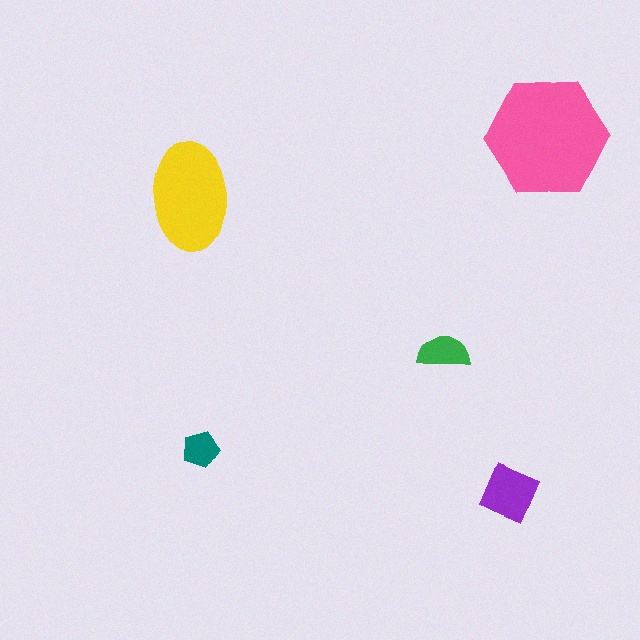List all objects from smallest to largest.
The teal pentagon, the green semicircle, the purple square, the yellow ellipse, the pink hexagon.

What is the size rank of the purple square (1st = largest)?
3rd.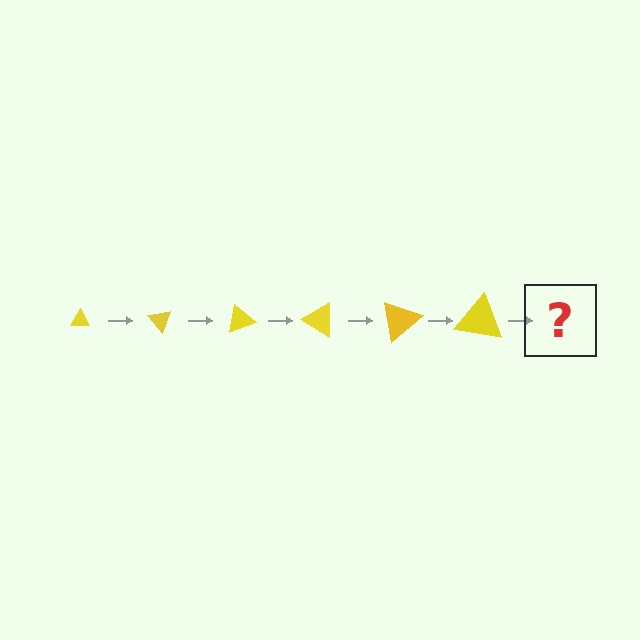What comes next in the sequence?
The next element should be a triangle, larger than the previous one and rotated 300 degrees from the start.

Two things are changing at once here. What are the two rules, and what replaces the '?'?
The two rules are that the triangle grows larger each step and it rotates 50 degrees each step. The '?' should be a triangle, larger than the previous one and rotated 300 degrees from the start.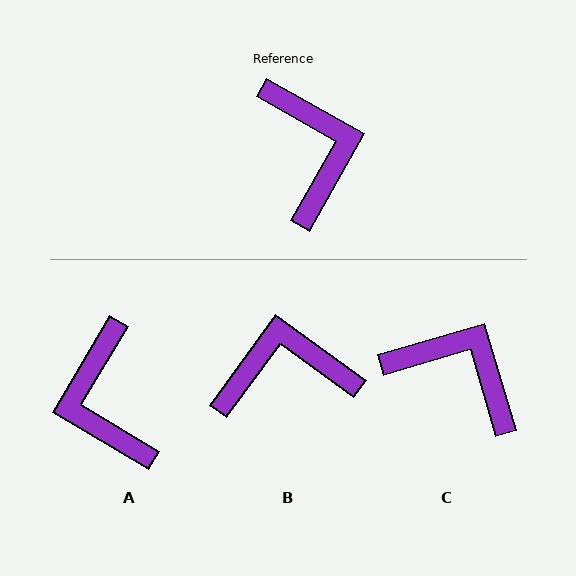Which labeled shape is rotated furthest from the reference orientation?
A, about 178 degrees away.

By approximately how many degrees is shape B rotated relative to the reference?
Approximately 83 degrees counter-clockwise.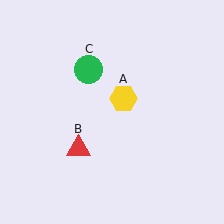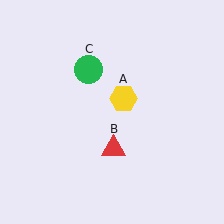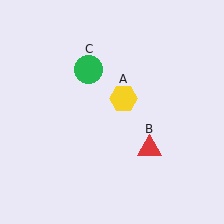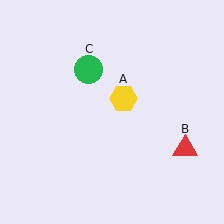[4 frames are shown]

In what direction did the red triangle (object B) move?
The red triangle (object B) moved right.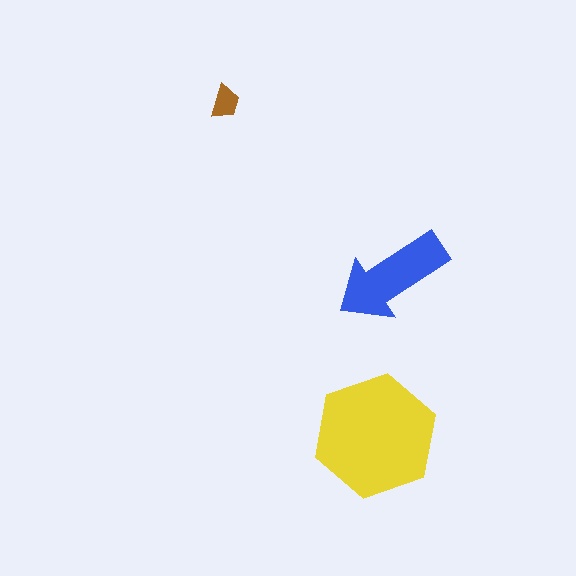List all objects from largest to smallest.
The yellow hexagon, the blue arrow, the brown trapezoid.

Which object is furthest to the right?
The blue arrow is rightmost.